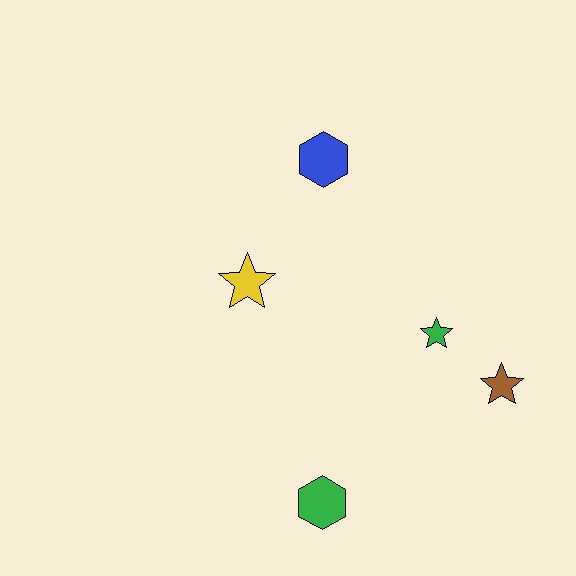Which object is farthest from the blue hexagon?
The green hexagon is farthest from the blue hexagon.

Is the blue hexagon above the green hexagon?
Yes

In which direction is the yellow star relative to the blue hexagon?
The yellow star is below the blue hexagon.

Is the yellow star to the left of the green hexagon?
Yes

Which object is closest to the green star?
The brown star is closest to the green star.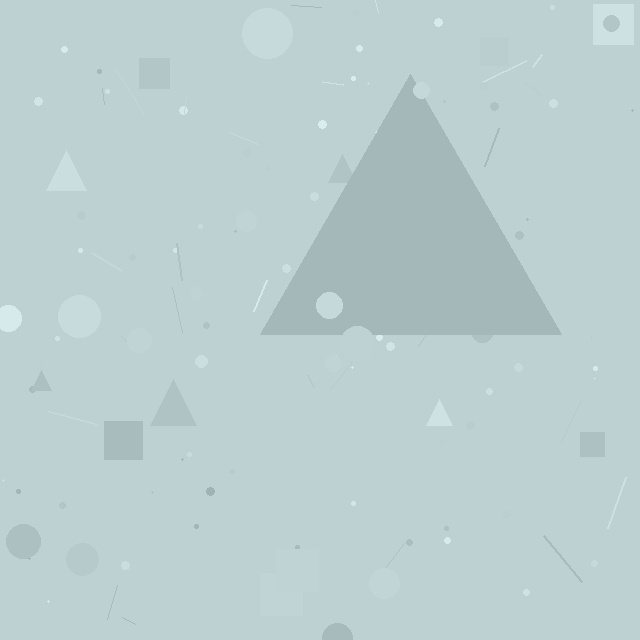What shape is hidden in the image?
A triangle is hidden in the image.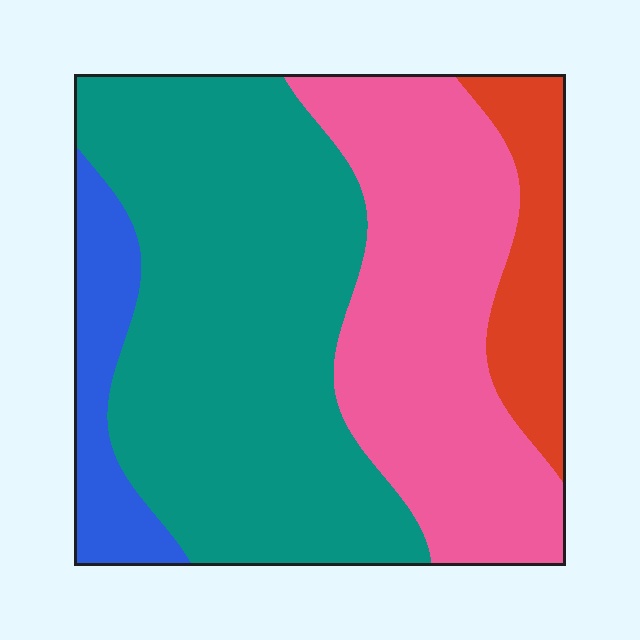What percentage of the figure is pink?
Pink covers 32% of the figure.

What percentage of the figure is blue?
Blue takes up about one tenth (1/10) of the figure.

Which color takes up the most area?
Teal, at roughly 50%.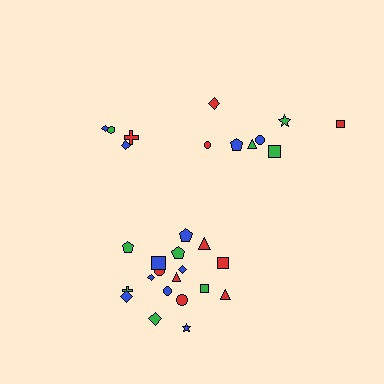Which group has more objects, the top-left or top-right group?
The top-right group.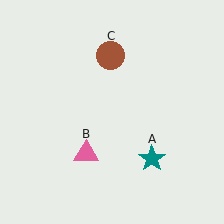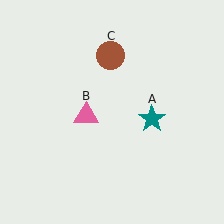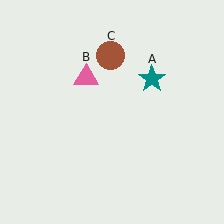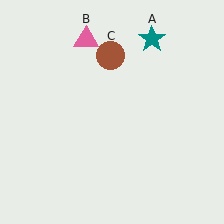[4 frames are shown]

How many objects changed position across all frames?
2 objects changed position: teal star (object A), pink triangle (object B).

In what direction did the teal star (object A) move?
The teal star (object A) moved up.